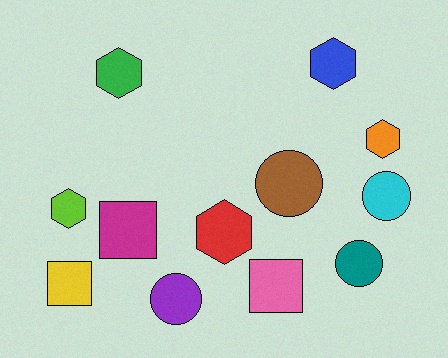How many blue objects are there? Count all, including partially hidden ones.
There is 1 blue object.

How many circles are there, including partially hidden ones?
There are 4 circles.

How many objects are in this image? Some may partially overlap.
There are 12 objects.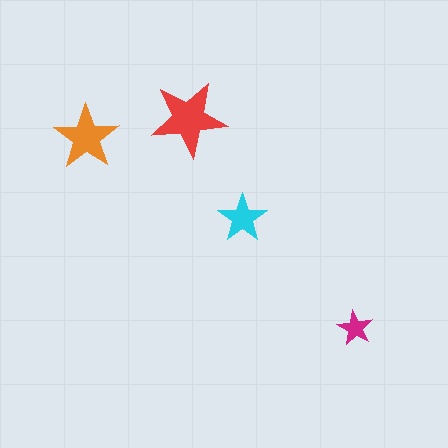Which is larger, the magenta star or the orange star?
The orange one.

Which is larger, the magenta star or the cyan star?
The cyan one.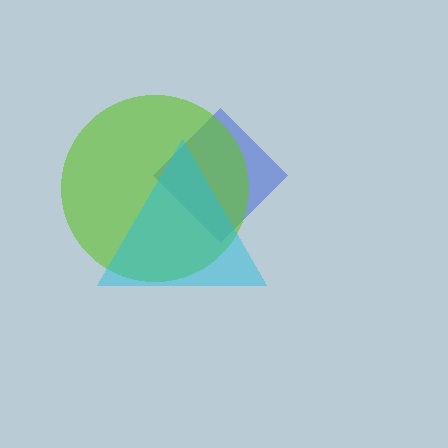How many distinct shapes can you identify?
There are 3 distinct shapes: a blue diamond, a lime circle, a cyan triangle.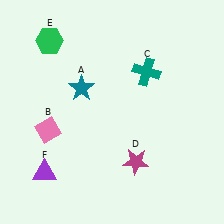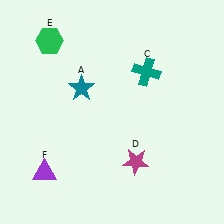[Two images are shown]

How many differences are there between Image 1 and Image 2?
There is 1 difference between the two images.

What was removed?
The pink diamond (B) was removed in Image 2.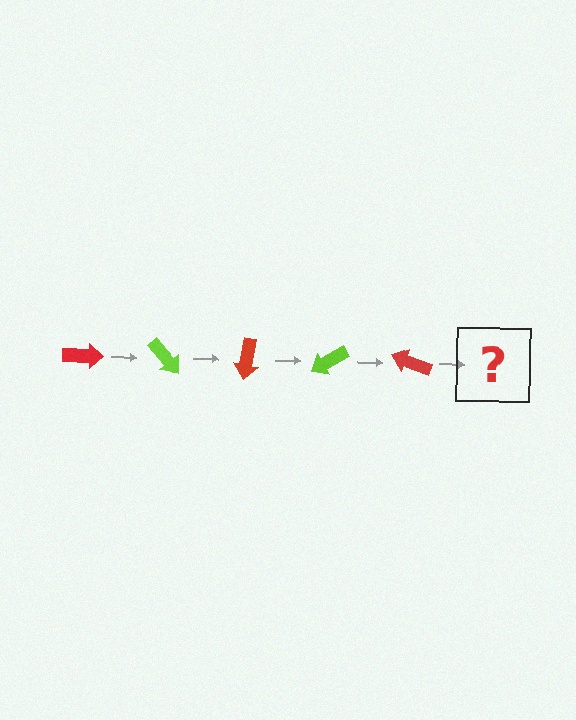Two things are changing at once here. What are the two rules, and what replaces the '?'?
The two rules are that it rotates 50 degrees each step and the color cycles through red and lime. The '?' should be a lime arrow, rotated 250 degrees from the start.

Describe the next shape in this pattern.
It should be a lime arrow, rotated 250 degrees from the start.